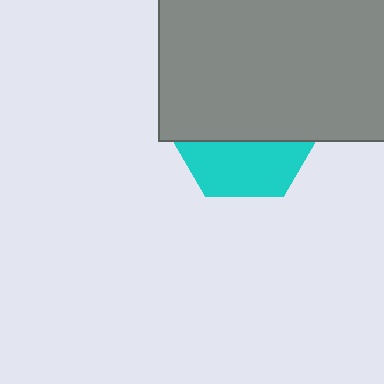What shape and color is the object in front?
The object in front is a gray rectangle.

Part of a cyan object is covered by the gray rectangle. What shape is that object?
It is a hexagon.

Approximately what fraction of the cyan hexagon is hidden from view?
Roughly 61% of the cyan hexagon is hidden behind the gray rectangle.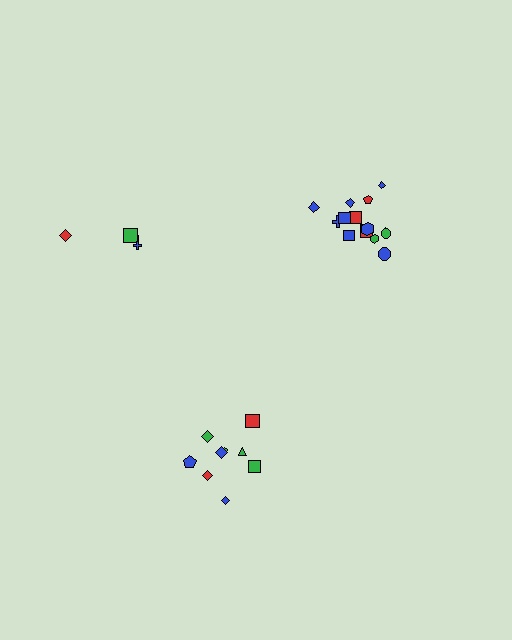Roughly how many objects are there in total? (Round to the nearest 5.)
Roughly 30 objects in total.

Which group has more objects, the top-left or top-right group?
The top-right group.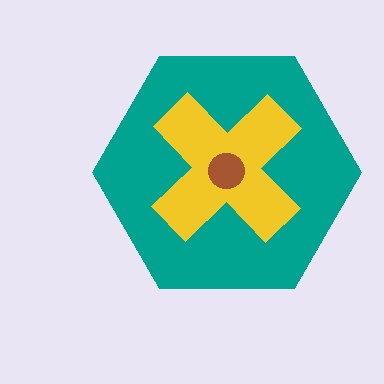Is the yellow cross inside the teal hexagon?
Yes.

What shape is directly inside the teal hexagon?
The yellow cross.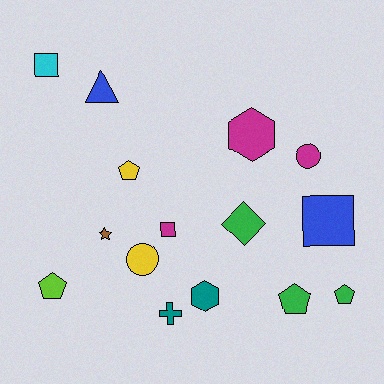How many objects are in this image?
There are 15 objects.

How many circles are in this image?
There are 2 circles.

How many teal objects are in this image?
There are 2 teal objects.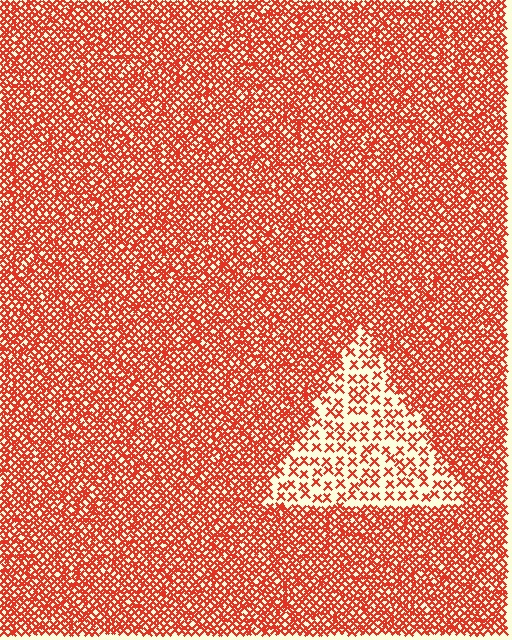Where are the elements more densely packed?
The elements are more densely packed outside the triangle boundary.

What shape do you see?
I see a triangle.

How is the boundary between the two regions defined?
The boundary is defined by a change in element density (approximately 2.8x ratio). All elements are the same color, size, and shape.